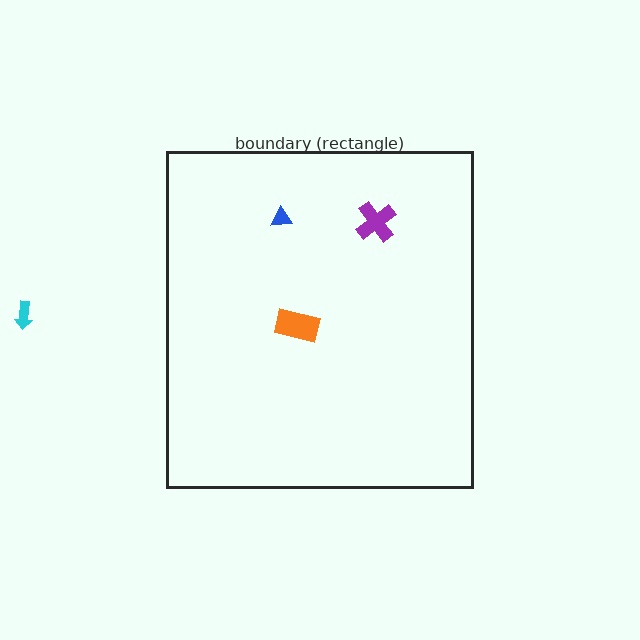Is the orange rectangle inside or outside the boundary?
Inside.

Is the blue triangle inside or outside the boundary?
Inside.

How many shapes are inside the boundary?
3 inside, 1 outside.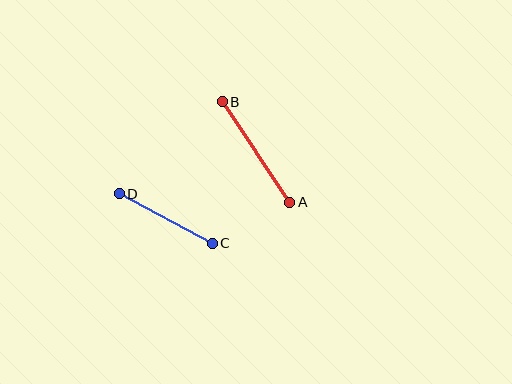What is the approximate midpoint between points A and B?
The midpoint is at approximately (256, 152) pixels.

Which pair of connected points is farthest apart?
Points A and B are farthest apart.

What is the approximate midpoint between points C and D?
The midpoint is at approximately (166, 218) pixels.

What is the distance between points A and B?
The distance is approximately 121 pixels.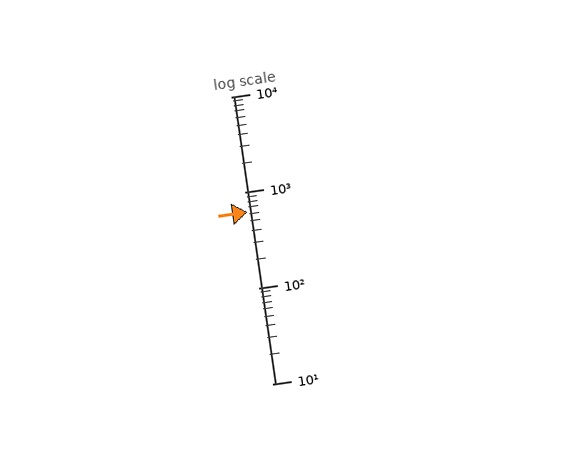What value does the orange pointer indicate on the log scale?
The pointer indicates approximately 620.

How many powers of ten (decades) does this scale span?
The scale spans 3 decades, from 10 to 10000.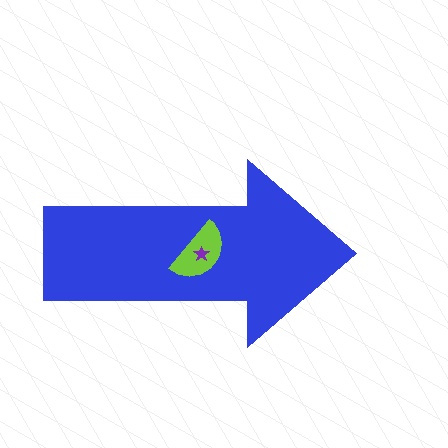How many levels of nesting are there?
3.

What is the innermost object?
The purple star.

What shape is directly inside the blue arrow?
The lime semicircle.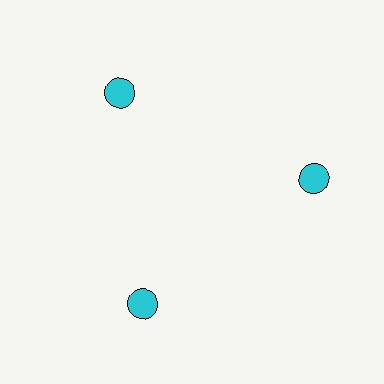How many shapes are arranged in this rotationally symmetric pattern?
There are 3 shapes, arranged in 3 groups of 1.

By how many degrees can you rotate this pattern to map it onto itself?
The pattern maps onto itself every 120 degrees of rotation.